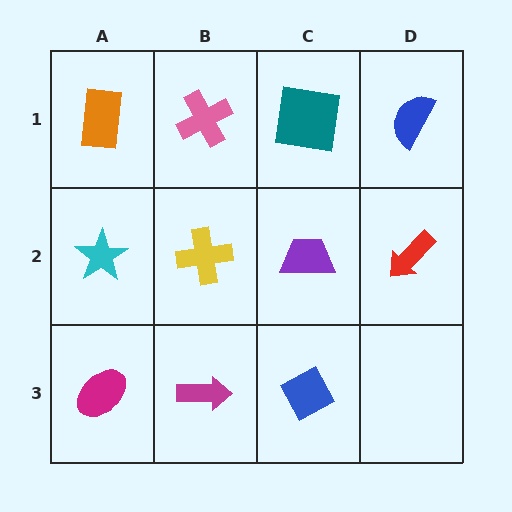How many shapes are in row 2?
4 shapes.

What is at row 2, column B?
A yellow cross.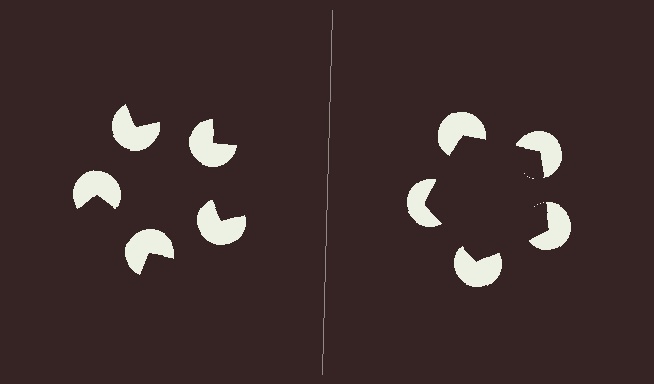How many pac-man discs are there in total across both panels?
10 — 5 on each side.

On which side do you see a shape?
An illusory pentagon appears on the right side. On the left side the wedge cuts are rotated, so no coherent shape forms.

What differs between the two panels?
The pac-man discs are positioned identically on both sides; only the wedge orientations differ. On the right they align to a pentagon; on the left they are misaligned.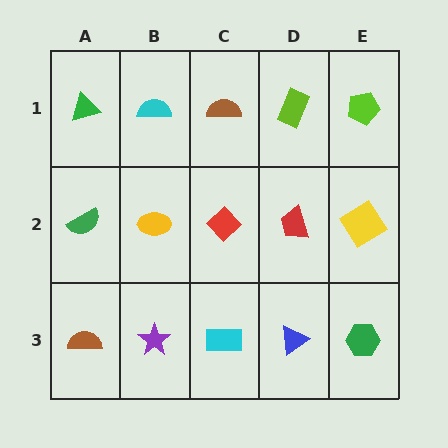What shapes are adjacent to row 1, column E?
A yellow diamond (row 2, column E), a lime rectangle (row 1, column D).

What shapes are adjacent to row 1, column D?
A red trapezoid (row 2, column D), a brown semicircle (row 1, column C), a lime pentagon (row 1, column E).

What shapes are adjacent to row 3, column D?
A red trapezoid (row 2, column D), a cyan rectangle (row 3, column C), a green hexagon (row 3, column E).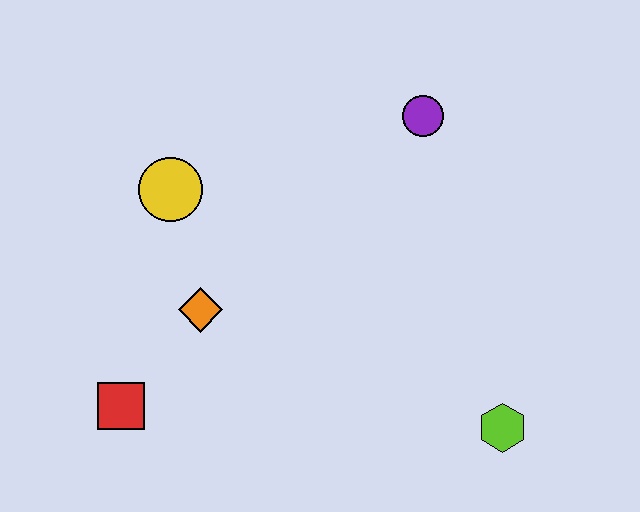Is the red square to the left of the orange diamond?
Yes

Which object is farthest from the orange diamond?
The lime hexagon is farthest from the orange diamond.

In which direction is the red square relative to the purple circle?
The red square is to the left of the purple circle.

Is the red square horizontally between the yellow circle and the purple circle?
No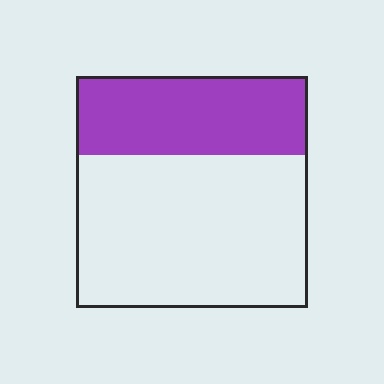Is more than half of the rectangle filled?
No.